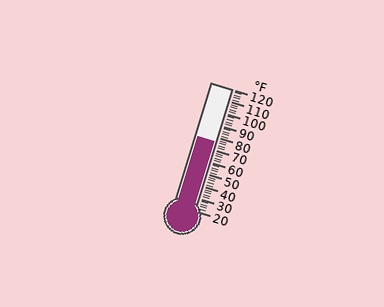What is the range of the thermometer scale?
The thermometer scale ranges from 20°F to 120°F.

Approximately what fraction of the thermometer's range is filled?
The thermometer is filled to approximately 55% of its range.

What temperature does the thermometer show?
The thermometer shows approximately 76°F.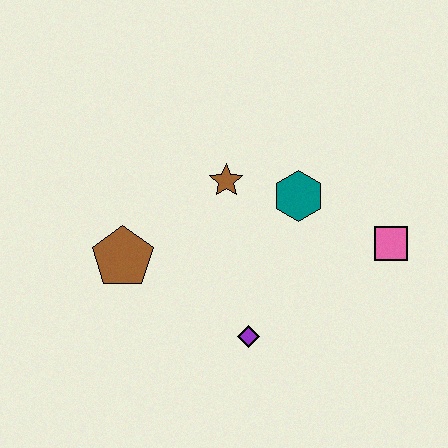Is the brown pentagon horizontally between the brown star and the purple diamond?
No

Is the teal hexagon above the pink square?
Yes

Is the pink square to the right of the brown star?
Yes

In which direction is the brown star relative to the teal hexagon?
The brown star is to the left of the teal hexagon.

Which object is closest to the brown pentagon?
The brown star is closest to the brown pentagon.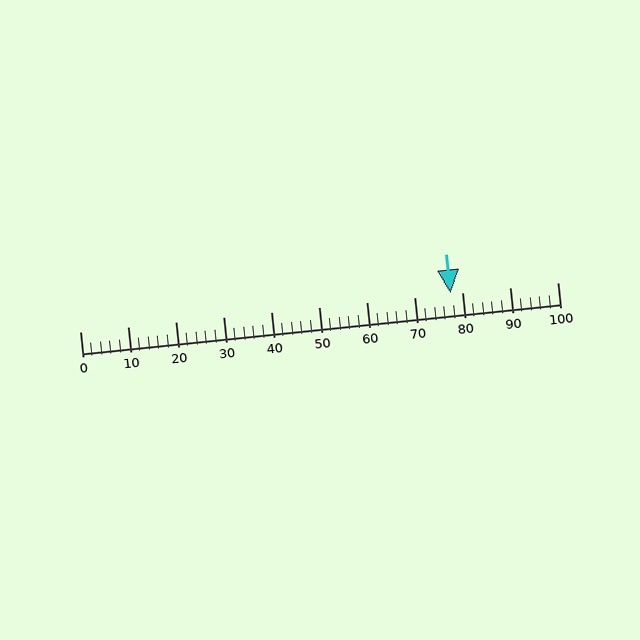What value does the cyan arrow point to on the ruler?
The cyan arrow points to approximately 78.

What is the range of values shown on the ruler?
The ruler shows values from 0 to 100.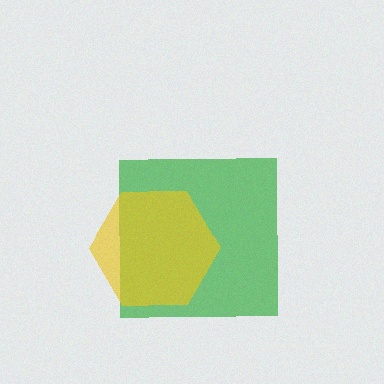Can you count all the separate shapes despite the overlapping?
Yes, there are 2 separate shapes.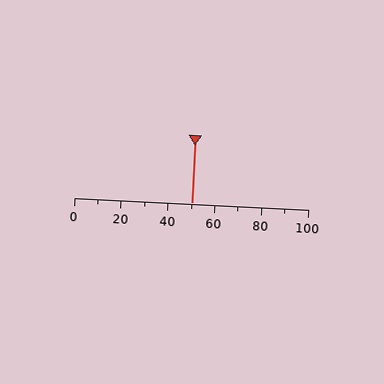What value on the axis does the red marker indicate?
The marker indicates approximately 50.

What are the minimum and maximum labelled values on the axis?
The axis runs from 0 to 100.